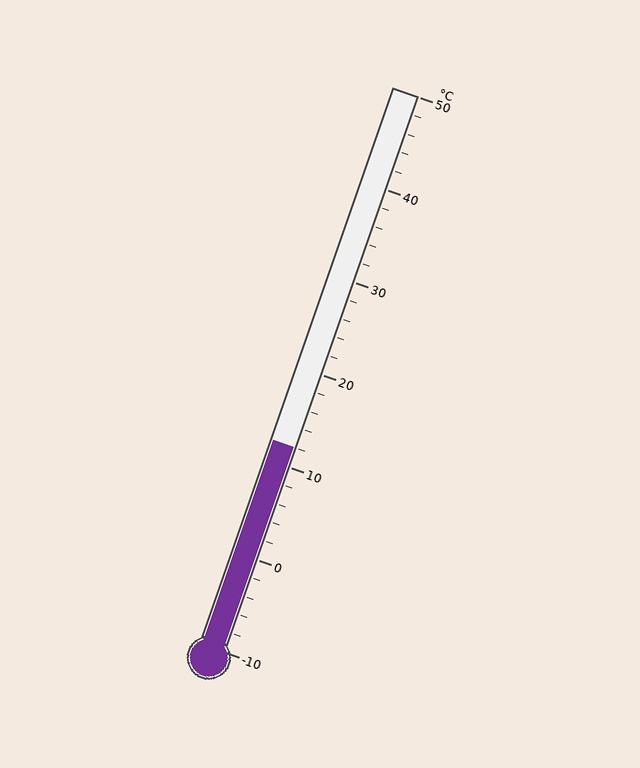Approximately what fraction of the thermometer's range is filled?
The thermometer is filled to approximately 35% of its range.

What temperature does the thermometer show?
The thermometer shows approximately 12°C.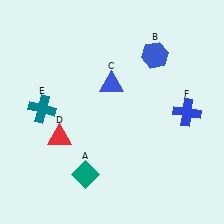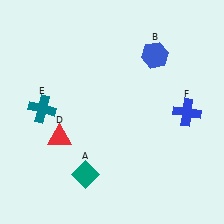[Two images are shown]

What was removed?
The blue triangle (C) was removed in Image 2.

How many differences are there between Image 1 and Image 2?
There is 1 difference between the two images.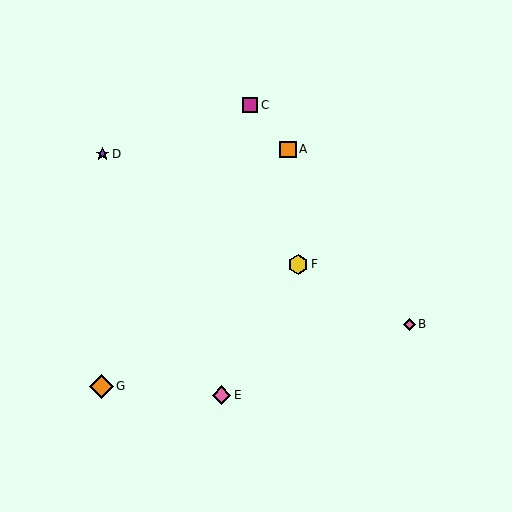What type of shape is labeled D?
Shape D is a purple star.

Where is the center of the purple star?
The center of the purple star is at (103, 154).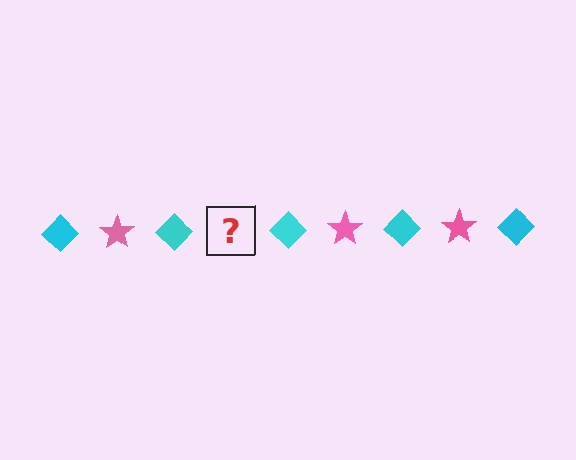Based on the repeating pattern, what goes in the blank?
The blank should be a pink star.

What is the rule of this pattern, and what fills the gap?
The rule is that the pattern alternates between cyan diamond and pink star. The gap should be filled with a pink star.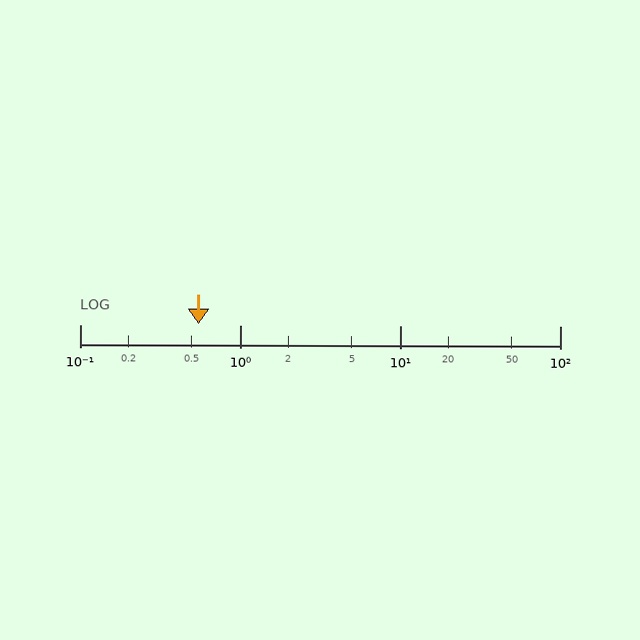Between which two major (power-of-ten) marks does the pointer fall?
The pointer is between 0.1 and 1.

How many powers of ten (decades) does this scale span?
The scale spans 3 decades, from 0.1 to 100.